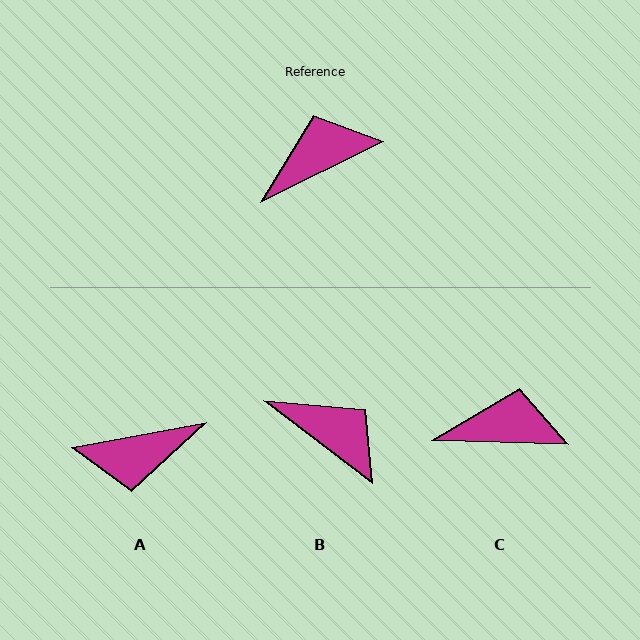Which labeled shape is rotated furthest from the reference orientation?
A, about 164 degrees away.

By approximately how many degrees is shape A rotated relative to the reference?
Approximately 164 degrees counter-clockwise.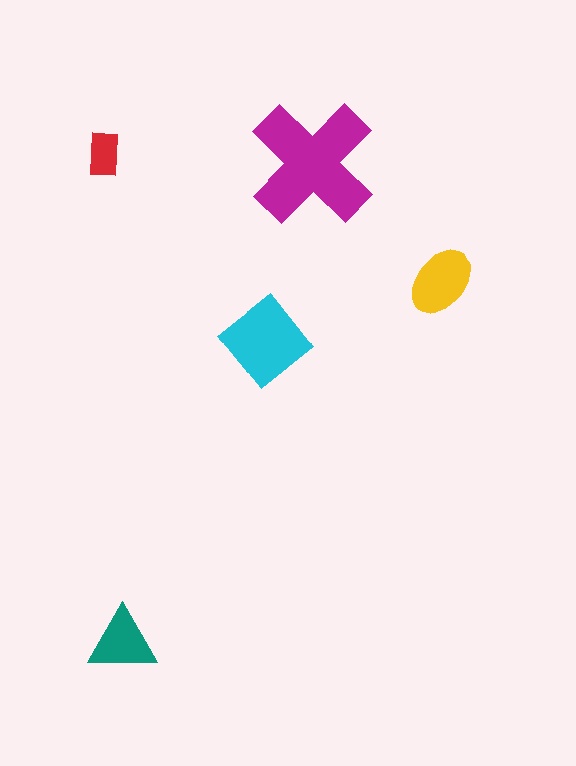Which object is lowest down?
The teal triangle is bottommost.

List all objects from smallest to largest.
The red rectangle, the teal triangle, the yellow ellipse, the cyan diamond, the magenta cross.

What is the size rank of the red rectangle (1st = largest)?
5th.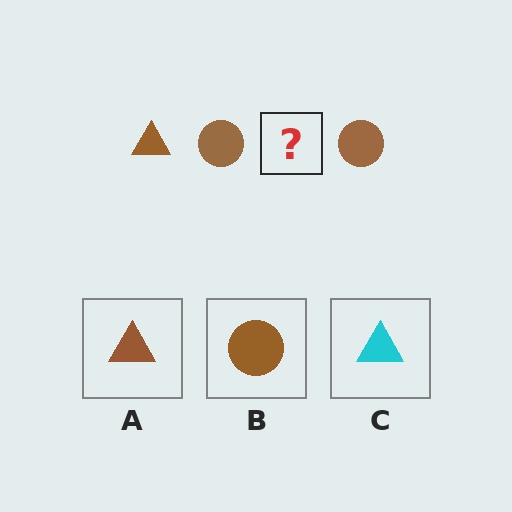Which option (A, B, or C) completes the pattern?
A.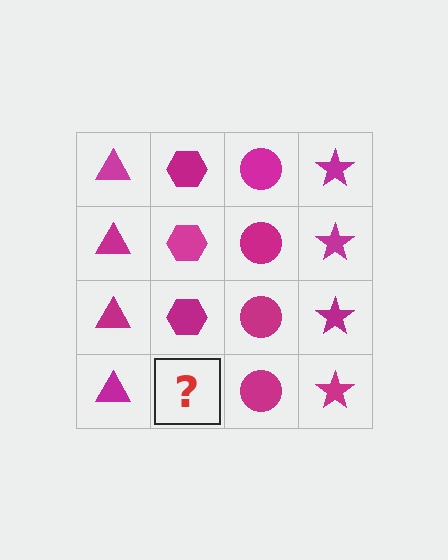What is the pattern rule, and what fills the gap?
The rule is that each column has a consistent shape. The gap should be filled with a magenta hexagon.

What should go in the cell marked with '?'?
The missing cell should contain a magenta hexagon.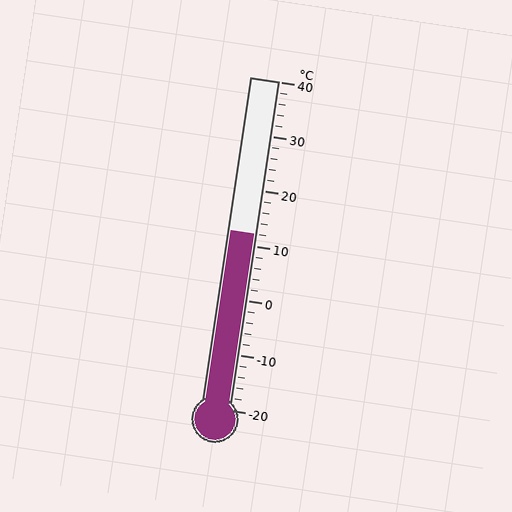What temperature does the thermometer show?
The thermometer shows approximately 12°C.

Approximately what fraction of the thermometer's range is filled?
The thermometer is filled to approximately 55% of its range.